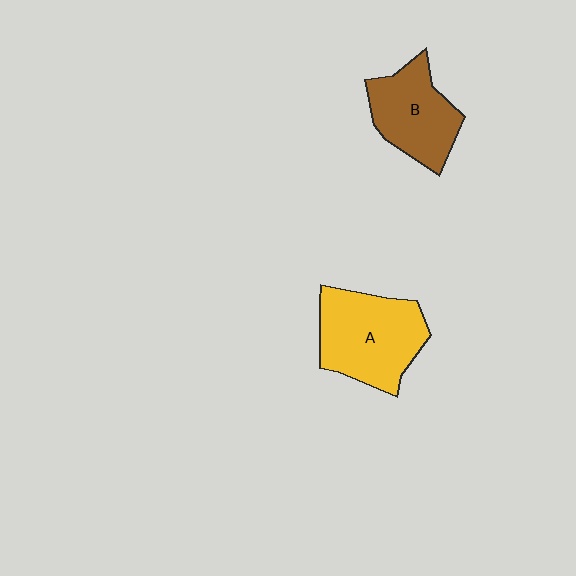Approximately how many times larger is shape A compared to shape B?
Approximately 1.3 times.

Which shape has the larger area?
Shape A (yellow).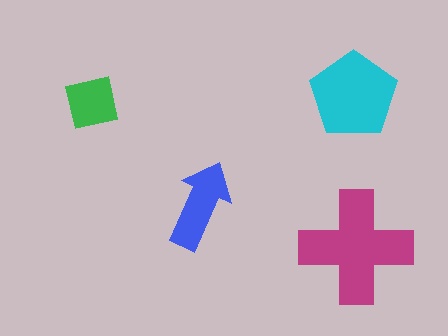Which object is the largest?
The magenta cross.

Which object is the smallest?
The green square.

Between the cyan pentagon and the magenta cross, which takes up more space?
The magenta cross.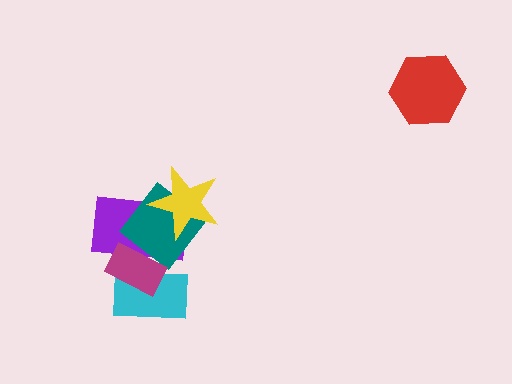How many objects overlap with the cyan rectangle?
2 objects overlap with the cyan rectangle.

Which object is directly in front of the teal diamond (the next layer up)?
The yellow star is directly in front of the teal diamond.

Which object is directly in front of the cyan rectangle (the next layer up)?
The purple rectangle is directly in front of the cyan rectangle.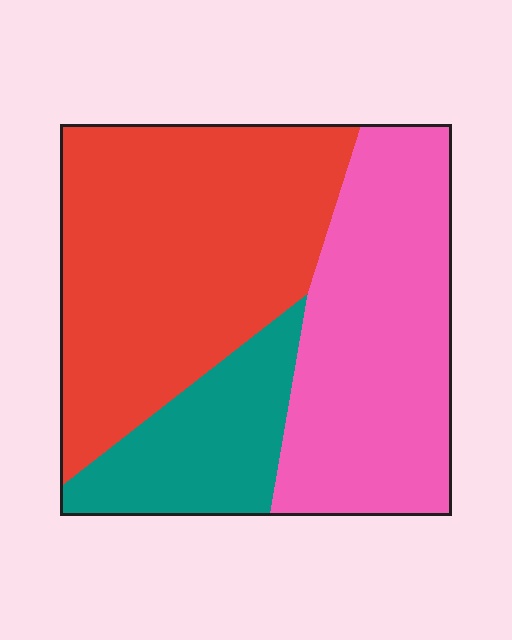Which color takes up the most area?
Red, at roughly 45%.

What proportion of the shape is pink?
Pink takes up about three eighths (3/8) of the shape.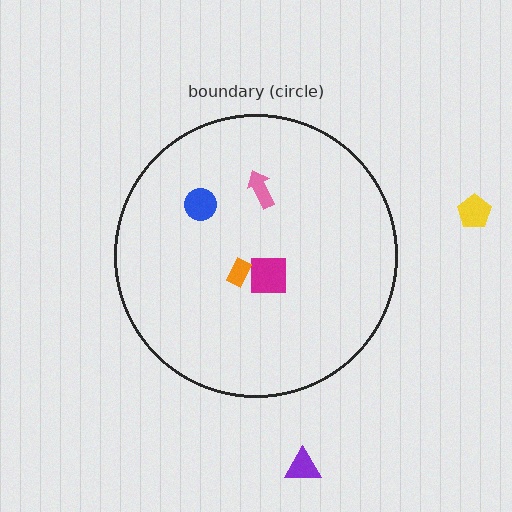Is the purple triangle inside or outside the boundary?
Outside.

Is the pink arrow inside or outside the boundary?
Inside.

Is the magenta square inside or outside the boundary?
Inside.